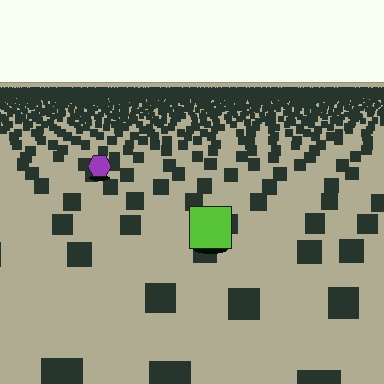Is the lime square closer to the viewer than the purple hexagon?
Yes. The lime square is closer — you can tell from the texture gradient: the ground texture is coarser near it.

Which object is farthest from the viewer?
The purple hexagon is farthest from the viewer. It appears smaller and the ground texture around it is denser.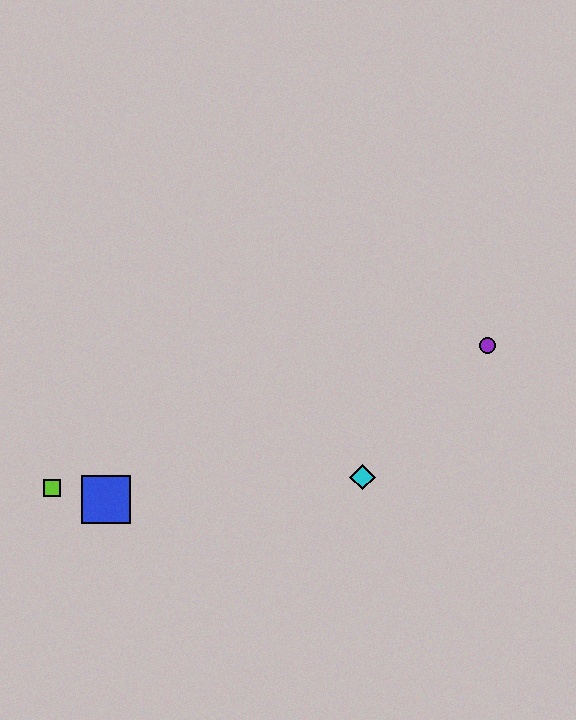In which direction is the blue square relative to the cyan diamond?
The blue square is to the left of the cyan diamond.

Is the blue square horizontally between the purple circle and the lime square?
Yes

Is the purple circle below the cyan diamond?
No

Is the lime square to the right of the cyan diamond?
No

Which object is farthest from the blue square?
The purple circle is farthest from the blue square.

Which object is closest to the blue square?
The lime square is closest to the blue square.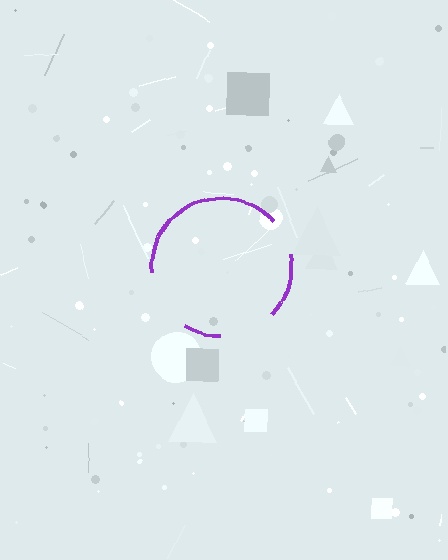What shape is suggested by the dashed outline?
The dashed outline suggests a circle.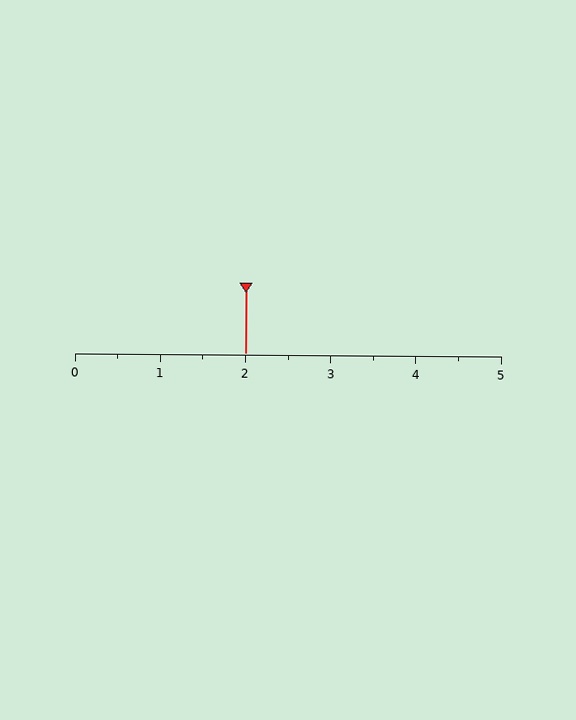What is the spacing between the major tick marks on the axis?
The major ticks are spaced 1 apart.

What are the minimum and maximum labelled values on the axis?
The axis runs from 0 to 5.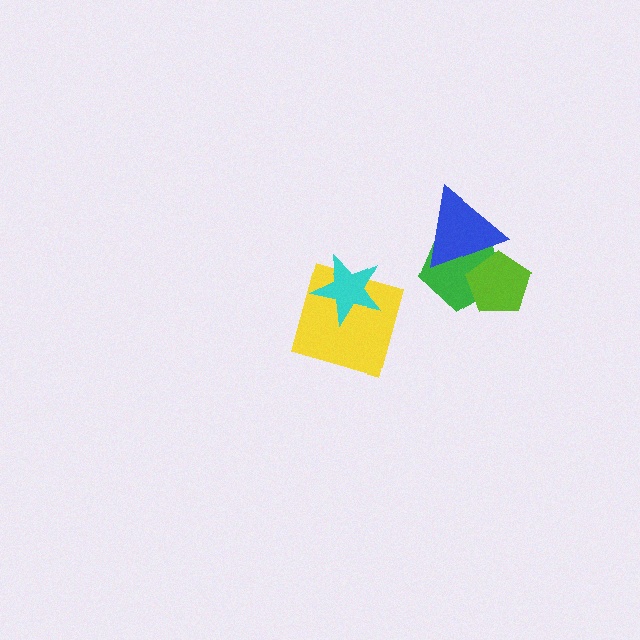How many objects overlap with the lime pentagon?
2 objects overlap with the lime pentagon.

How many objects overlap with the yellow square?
1 object overlaps with the yellow square.